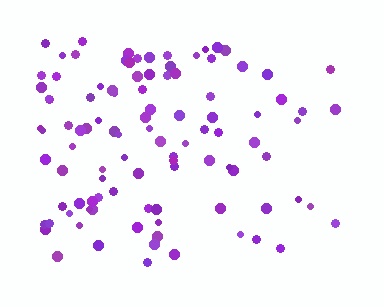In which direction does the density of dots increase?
From right to left, with the left side densest.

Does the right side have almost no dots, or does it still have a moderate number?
Still a moderate number, just noticeably fewer than the left.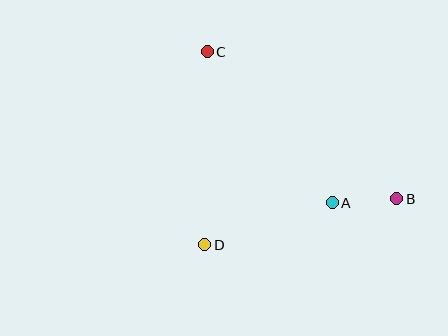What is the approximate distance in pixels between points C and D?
The distance between C and D is approximately 193 pixels.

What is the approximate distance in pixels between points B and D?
The distance between B and D is approximately 197 pixels.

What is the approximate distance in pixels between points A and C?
The distance between A and C is approximately 196 pixels.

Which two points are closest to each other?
Points A and B are closest to each other.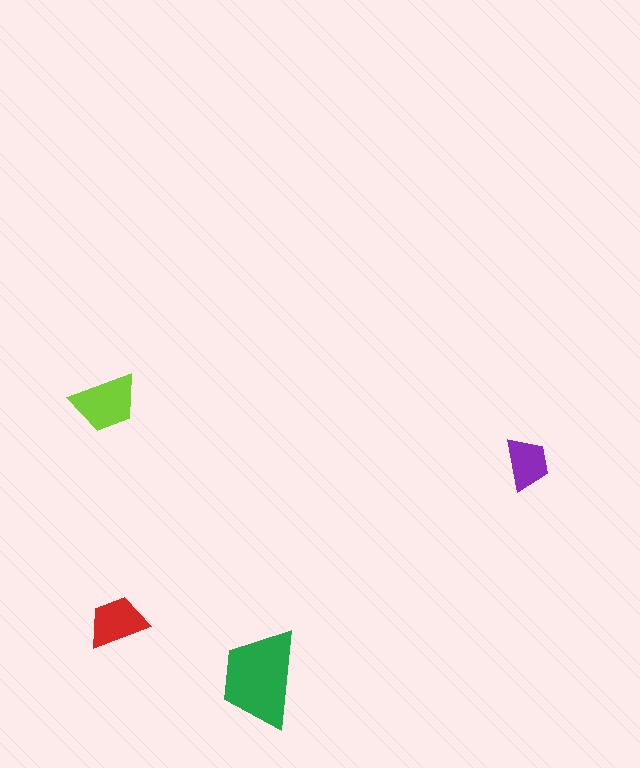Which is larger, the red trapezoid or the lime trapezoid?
The lime one.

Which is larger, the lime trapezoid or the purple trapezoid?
The lime one.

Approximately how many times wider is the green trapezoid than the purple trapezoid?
About 2 times wider.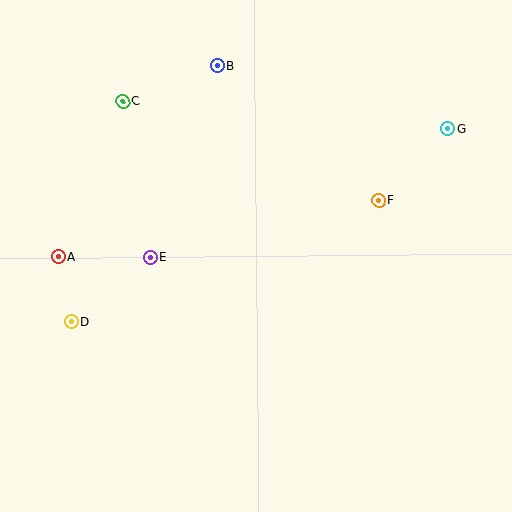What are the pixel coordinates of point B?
Point B is at (217, 66).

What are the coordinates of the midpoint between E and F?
The midpoint between E and F is at (265, 229).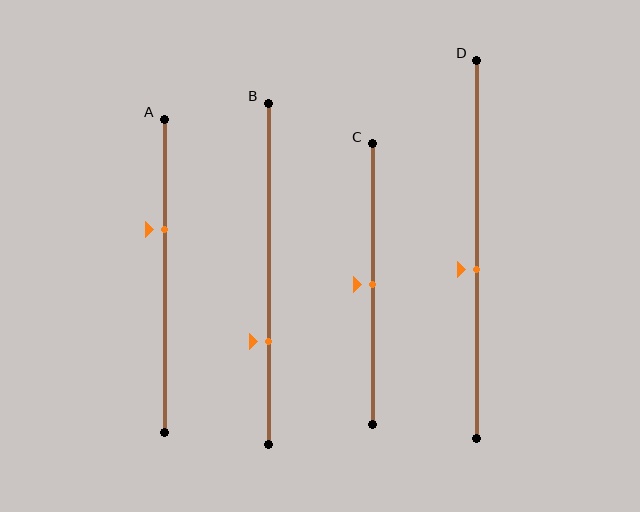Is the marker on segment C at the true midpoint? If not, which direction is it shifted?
Yes, the marker on segment C is at the true midpoint.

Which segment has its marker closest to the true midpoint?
Segment C has its marker closest to the true midpoint.